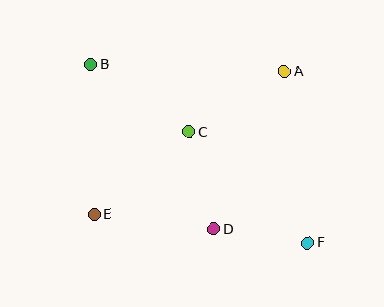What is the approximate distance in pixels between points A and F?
The distance between A and F is approximately 173 pixels.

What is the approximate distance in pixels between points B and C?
The distance between B and C is approximately 119 pixels.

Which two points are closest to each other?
Points D and F are closest to each other.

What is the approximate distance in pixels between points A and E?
The distance between A and E is approximately 238 pixels.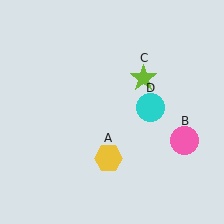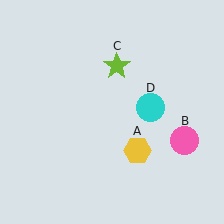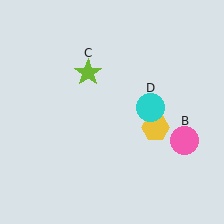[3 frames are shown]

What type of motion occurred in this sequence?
The yellow hexagon (object A), lime star (object C) rotated counterclockwise around the center of the scene.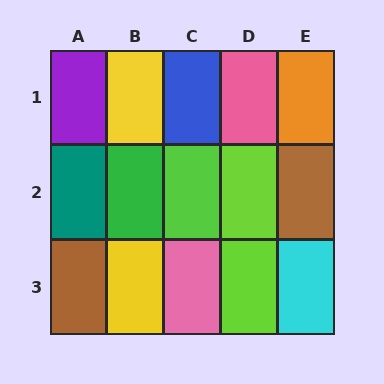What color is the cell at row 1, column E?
Orange.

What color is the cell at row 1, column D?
Pink.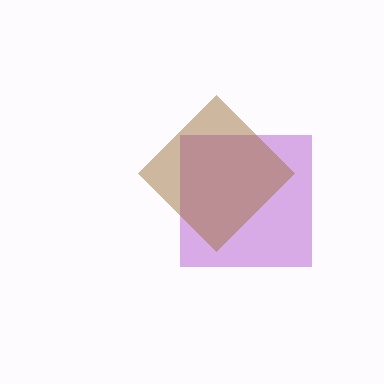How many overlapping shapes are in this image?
There are 2 overlapping shapes in the image.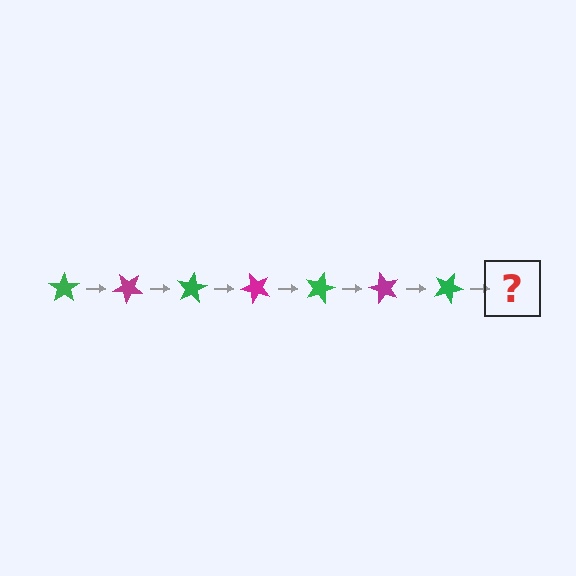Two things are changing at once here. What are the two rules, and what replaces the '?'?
The two rules are that it rotates 40 degrees each step and the color cycles through green and magenta. The '?' should be a magenta star, rotated 280 degrees from the start.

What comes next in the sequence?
The next element should be a magenta star, rotated 280 degrees from the start.